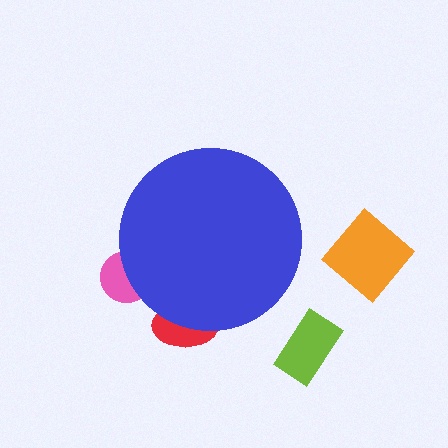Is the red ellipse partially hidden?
Yes, the red ellipse is partially hidden behind the blue circle.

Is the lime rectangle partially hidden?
No, the lime rectangle is fully visible.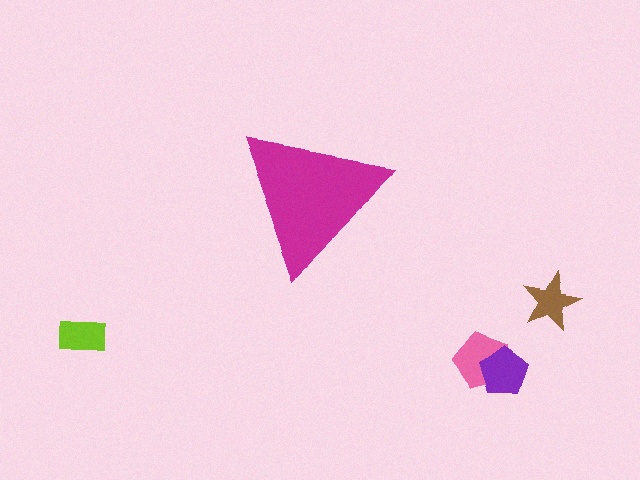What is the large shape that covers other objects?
A magenta triangle.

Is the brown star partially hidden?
No, the brown star is fully visible.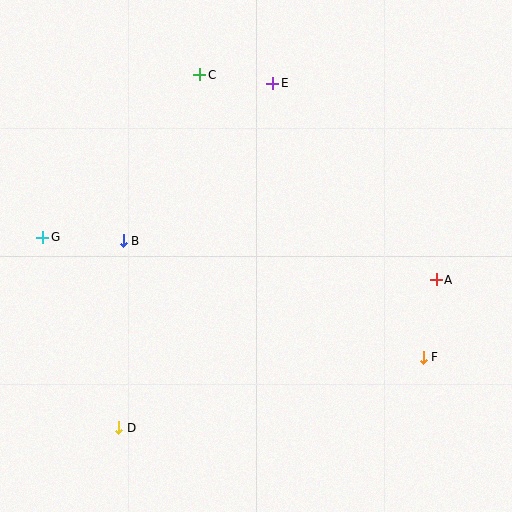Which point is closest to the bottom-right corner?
Point F is closest to the bottom-right corner.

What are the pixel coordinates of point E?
Point E is at (273, 83).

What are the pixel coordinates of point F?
Point F is at (423, 357).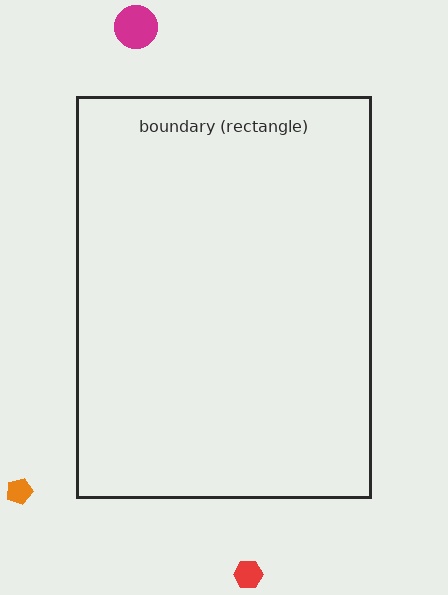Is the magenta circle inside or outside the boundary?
Outside.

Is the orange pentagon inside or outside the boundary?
Outside.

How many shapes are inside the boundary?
0 inside, 3 outside.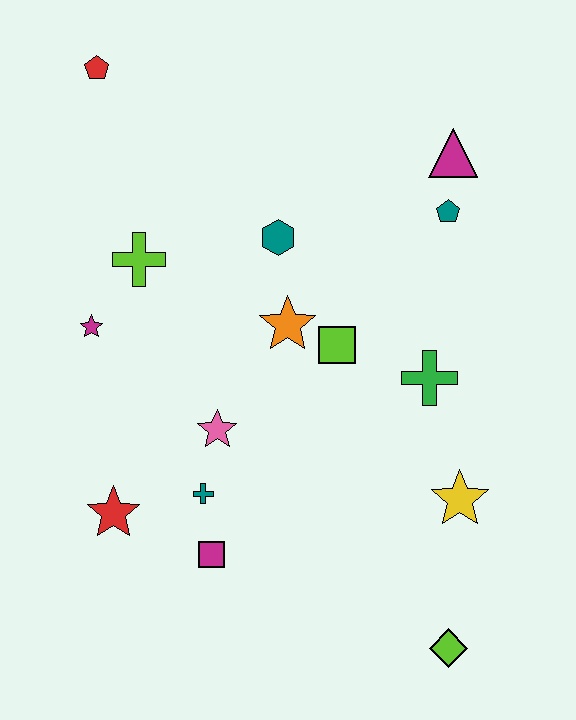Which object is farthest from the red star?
The magenta triangle is farthest from the red star.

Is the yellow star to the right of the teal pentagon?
Yes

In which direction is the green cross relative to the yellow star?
The green cross is above the yellow star.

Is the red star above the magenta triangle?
No